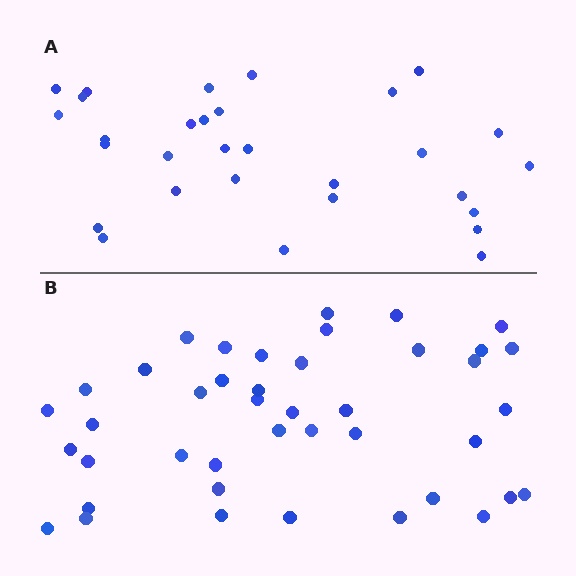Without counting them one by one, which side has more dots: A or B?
Region B (the bottom region) has more dots.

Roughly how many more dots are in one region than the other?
Region B has roughly 12 or so more dots than region A.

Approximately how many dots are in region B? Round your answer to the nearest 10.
About 40 dots. (The exact count is 42, which rounds to 40.)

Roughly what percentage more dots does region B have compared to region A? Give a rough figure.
About 40% more.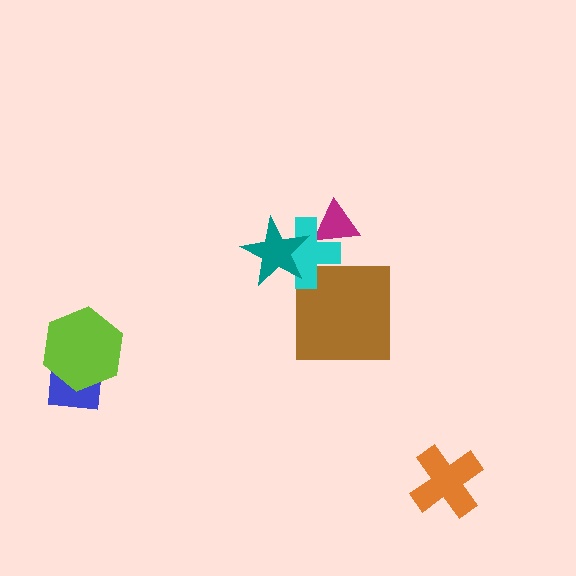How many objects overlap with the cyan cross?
3 objects overlap with the cyan cross.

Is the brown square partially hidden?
Yes, it is partially covered by another shape.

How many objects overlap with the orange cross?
0 objects overlap with the orange cross.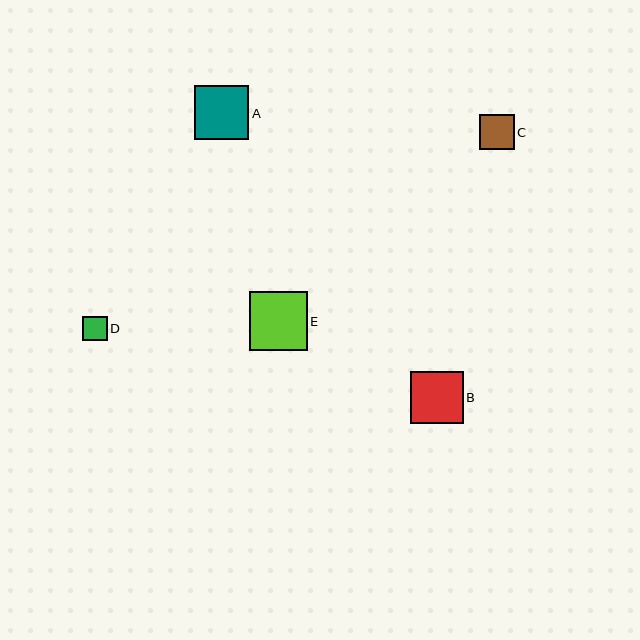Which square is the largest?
Square E is the largest with a size of approximately 58 pixels.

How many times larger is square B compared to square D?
Square B is approximately 2.1 times the size of square D.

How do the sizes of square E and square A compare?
Square E and square A are approximately the same size.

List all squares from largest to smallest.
From largest to smallest: E, A, B, C, D.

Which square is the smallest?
Square D is the smallest with a size of approximately 24 pixels.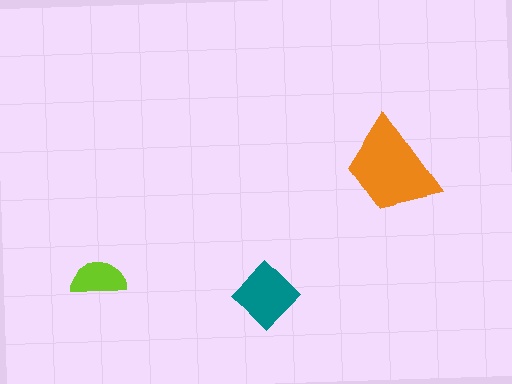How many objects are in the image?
There are 3 objects in the image.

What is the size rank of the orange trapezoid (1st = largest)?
1st.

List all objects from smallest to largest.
The lime semicircle, the teal diamond, the orange trapezoid.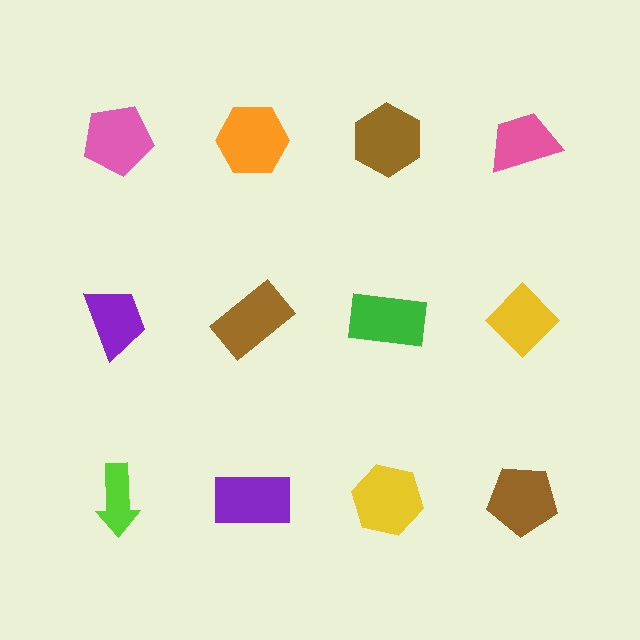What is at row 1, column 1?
A pink pentagon.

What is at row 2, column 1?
A purple trapezoid.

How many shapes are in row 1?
4 shapes.